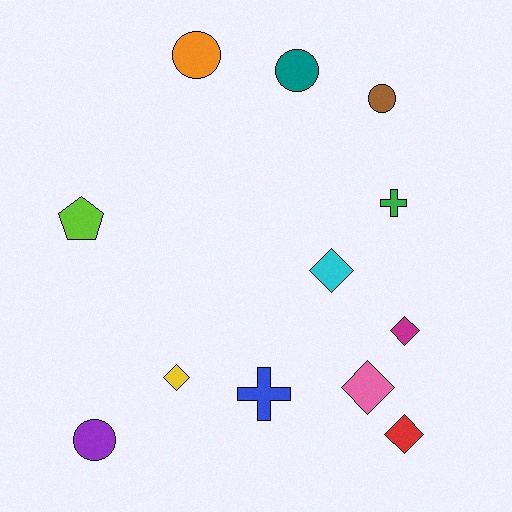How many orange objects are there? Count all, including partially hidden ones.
There is 1 orange object.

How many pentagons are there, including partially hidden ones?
There is 1 pentagon.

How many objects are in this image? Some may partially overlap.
There are 12 objects.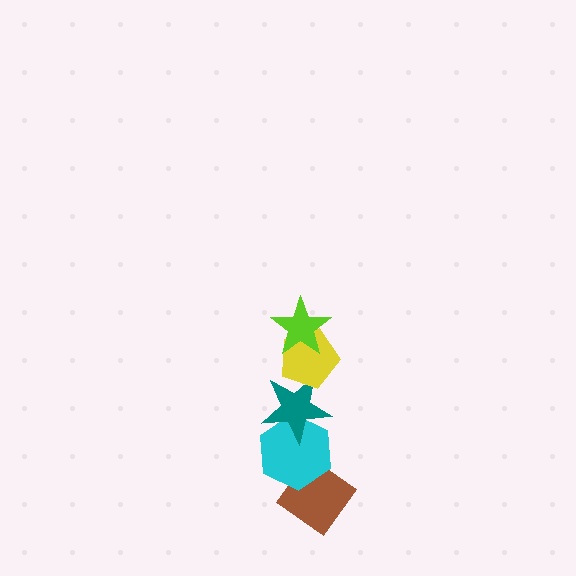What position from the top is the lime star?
The lime star is 1st from the top.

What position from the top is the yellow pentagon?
The yellow pentagon is 2nd from the top.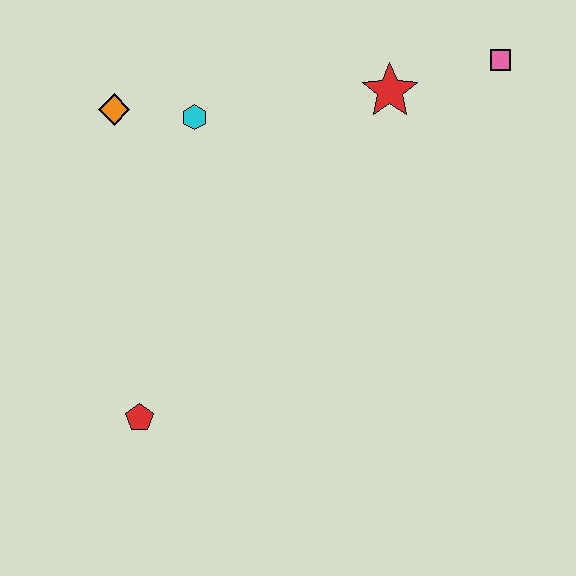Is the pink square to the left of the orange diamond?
No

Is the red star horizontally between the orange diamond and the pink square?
Yes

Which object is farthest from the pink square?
The red pentagon is farthest from the pink square.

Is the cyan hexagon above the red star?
No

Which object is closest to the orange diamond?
The cyan hexagon is closest to the orange diamond.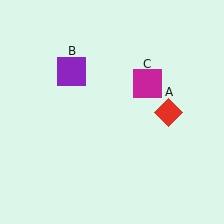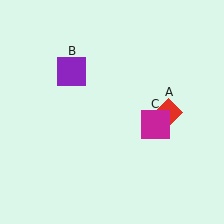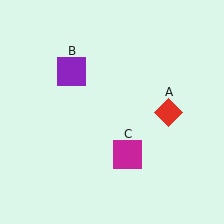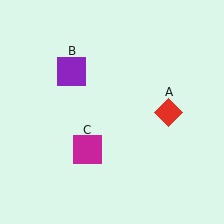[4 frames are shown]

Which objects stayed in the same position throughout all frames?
Red diamond (object A) and purple square (object B) remained stationary.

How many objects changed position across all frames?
1 object changed position: magenta square (object C).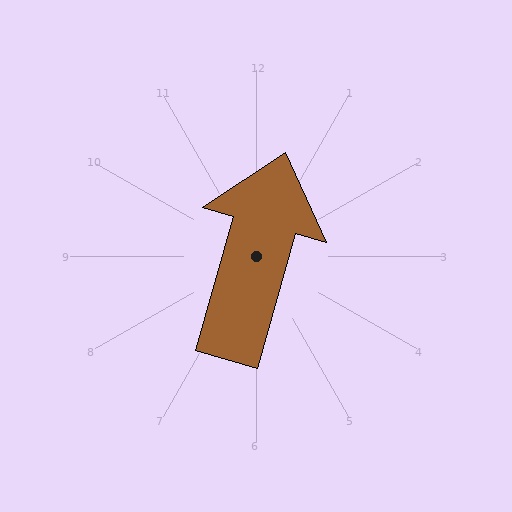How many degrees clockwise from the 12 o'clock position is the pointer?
Approximately 16 degrees.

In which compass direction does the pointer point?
North.